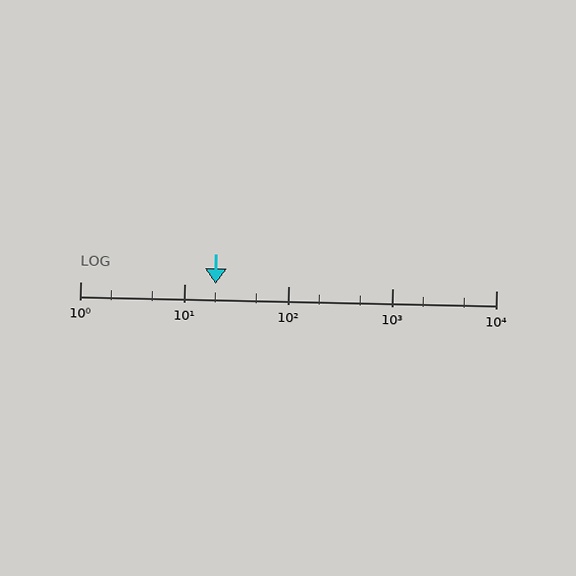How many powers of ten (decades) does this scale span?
The scale spans 4 decades, from 1 to 10000.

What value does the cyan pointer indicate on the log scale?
The pointer indicates approximately 20.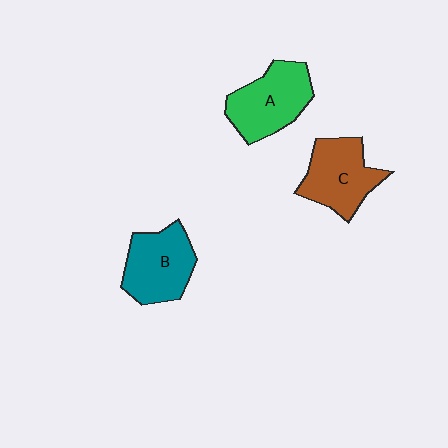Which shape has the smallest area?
Shape B (teal).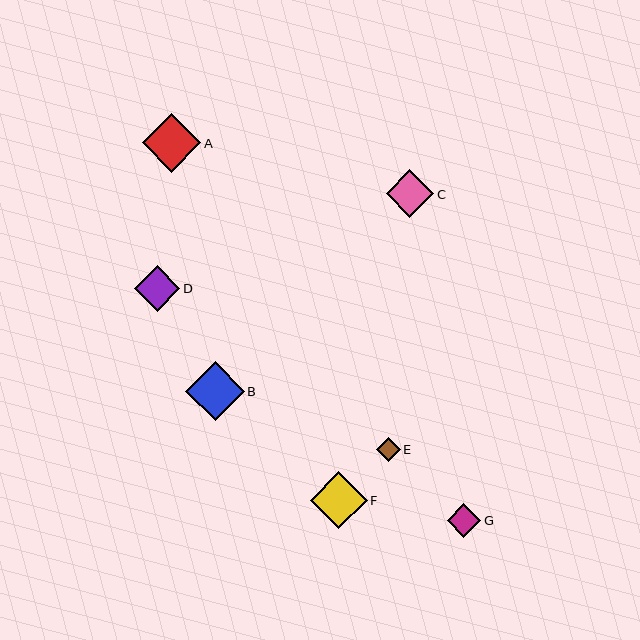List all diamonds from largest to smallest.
From largest to smallest: A, B, F, C, D, G, E.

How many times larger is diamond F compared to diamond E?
Diamond F is approximately 2.4 times the size of diamond E.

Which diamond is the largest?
Diamond A is the largest with a size of approximately 58 pixels.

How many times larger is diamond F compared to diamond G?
Diamond F is approximately 1.7 times the size of diamond G.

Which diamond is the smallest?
Diamond E is the smallest with a size of approximately 24 pixels.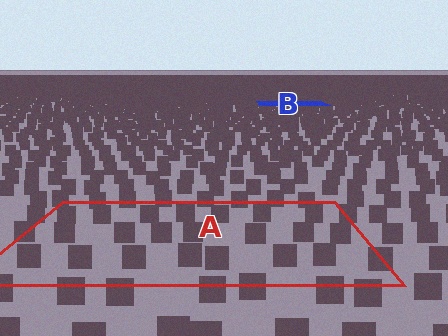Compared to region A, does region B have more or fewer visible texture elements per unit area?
Region B has more texture elements per unit area — they are packed more densely because it is farther away.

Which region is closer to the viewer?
Region A is closer. The texture elements there are larger and more spread out.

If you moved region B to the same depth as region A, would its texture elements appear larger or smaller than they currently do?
They would appear larger. At a closer depth, the same texture elements are projected at a bigger on-screen size.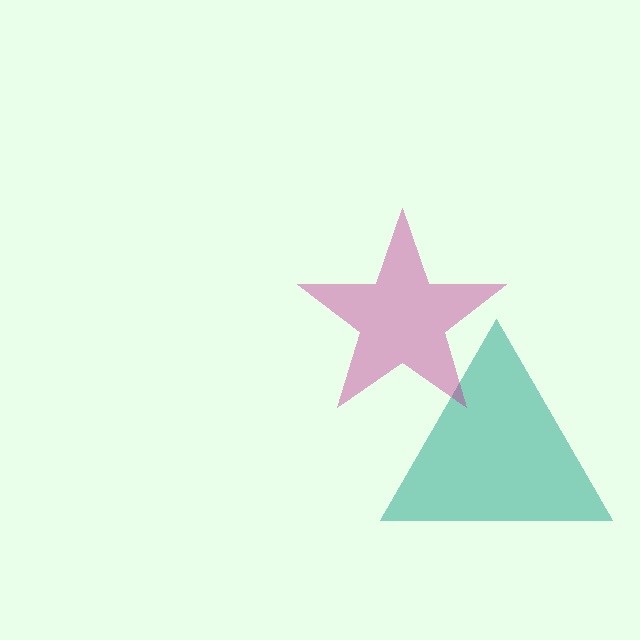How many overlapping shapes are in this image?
There are 2 overlapping shapes in the image.